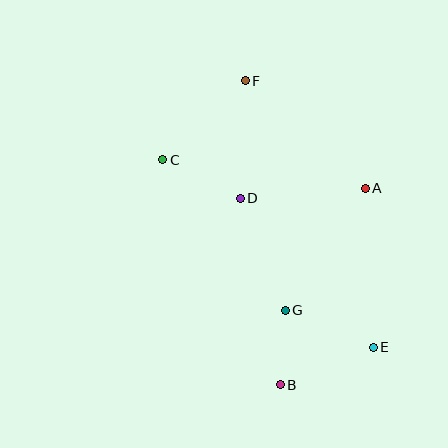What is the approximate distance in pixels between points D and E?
The distance between D and E is approximately 200 pixels.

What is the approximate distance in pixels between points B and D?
The distance between B and D is approximately 191 pixels.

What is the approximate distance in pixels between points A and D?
The distance between A and D is approximately 126 pixels.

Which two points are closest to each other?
Points B and G are closest to each other.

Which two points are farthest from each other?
Points B and F are farthest from each other.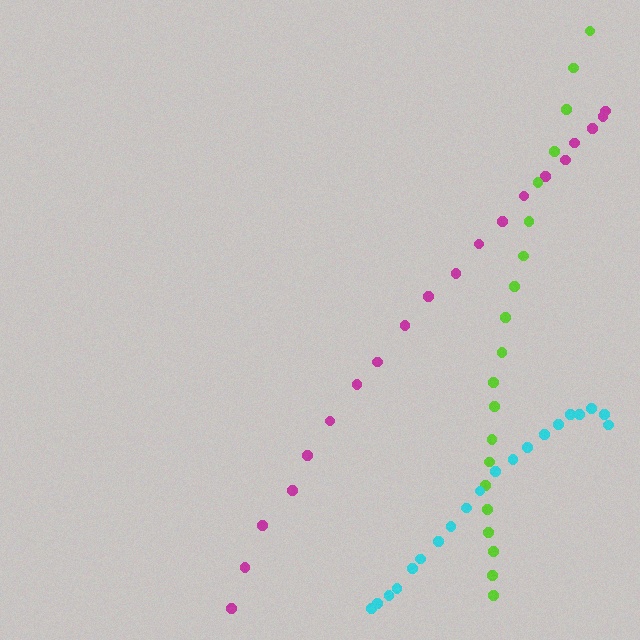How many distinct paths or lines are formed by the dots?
There are 3 distinct paths.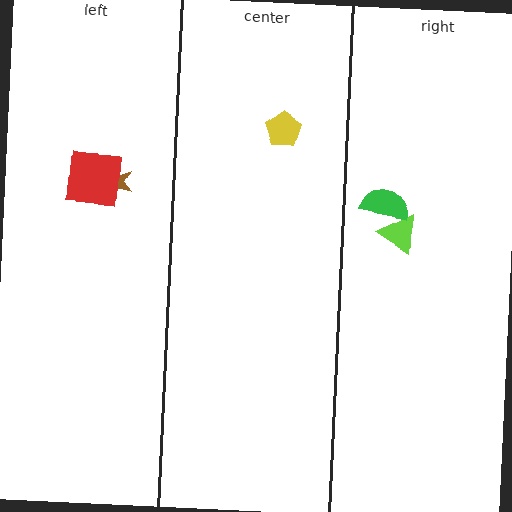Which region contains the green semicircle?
The right region.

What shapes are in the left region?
The brown star, the red square.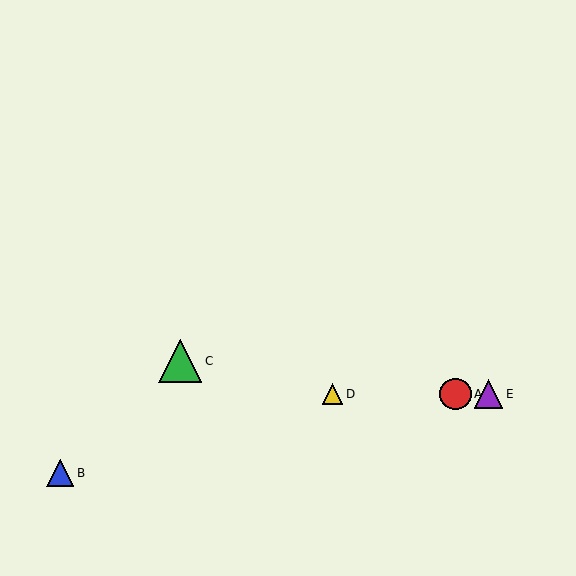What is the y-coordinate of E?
Object E is at y≈394.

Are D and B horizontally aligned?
No, D is at y≈394 and B is at y≈473.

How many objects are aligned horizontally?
3 objects (A, D, E) are aligned horizontally.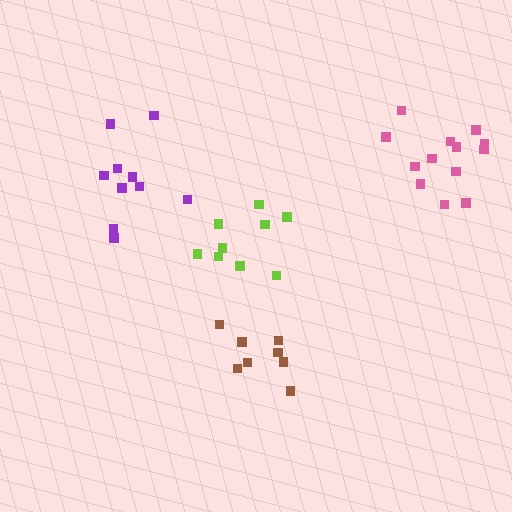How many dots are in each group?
Group 1: 8 dots, Group 2: 13 dots, Group 3: 9 dots, Group 4: 10 dots (40 total).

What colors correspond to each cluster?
The clusters are colored: brown, pink, lime, purple.